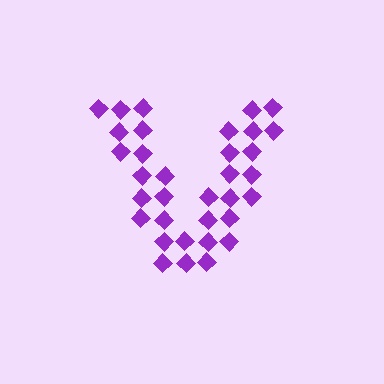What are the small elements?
The small elements are diamonds.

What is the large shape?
The large shape is the letter V.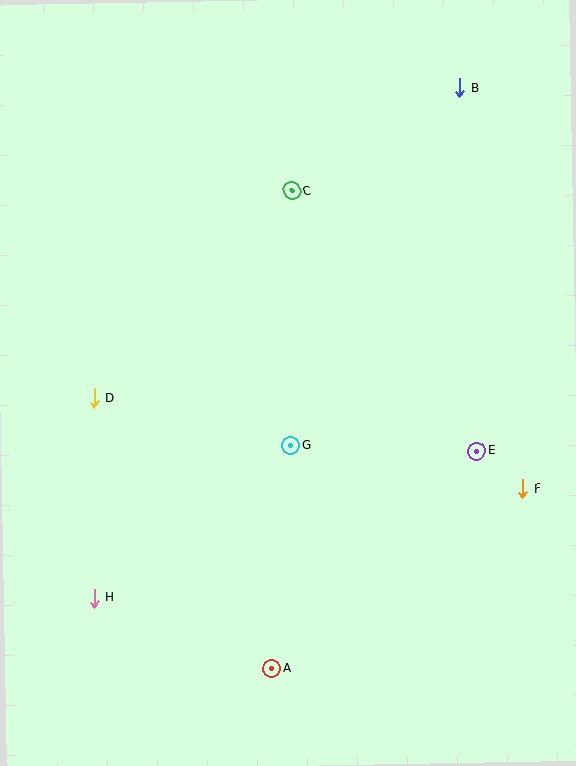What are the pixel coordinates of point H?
Point H is at (94, 598).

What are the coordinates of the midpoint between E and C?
The midpoint between E and C is at (384, 321).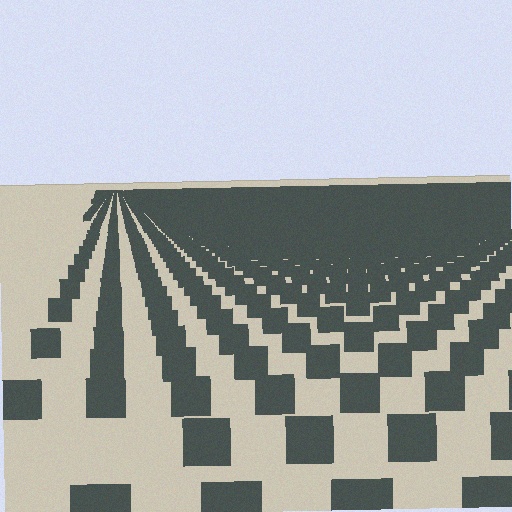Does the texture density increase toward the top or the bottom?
Density increases toward the top.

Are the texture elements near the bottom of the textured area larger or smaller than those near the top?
Larger. Near the bottom, elements are closer to the viewer and appear at a bigger on-screen size.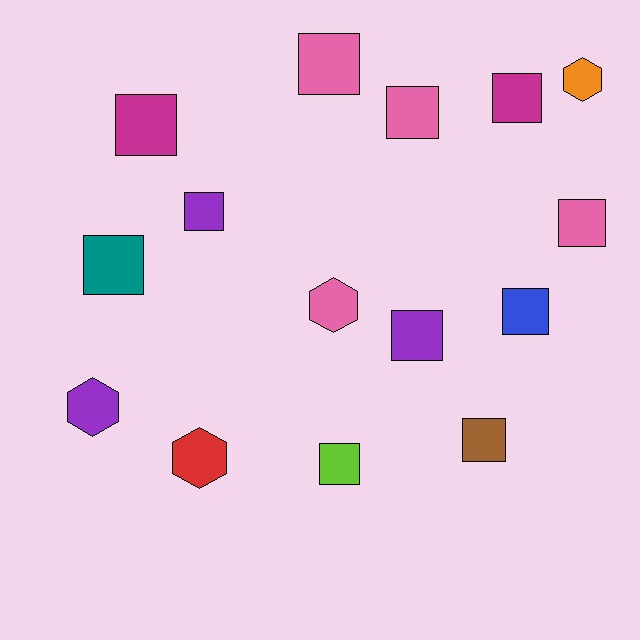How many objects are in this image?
There are 15 objects.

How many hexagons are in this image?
There are 4 hexagons.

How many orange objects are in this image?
There is 1 orange object.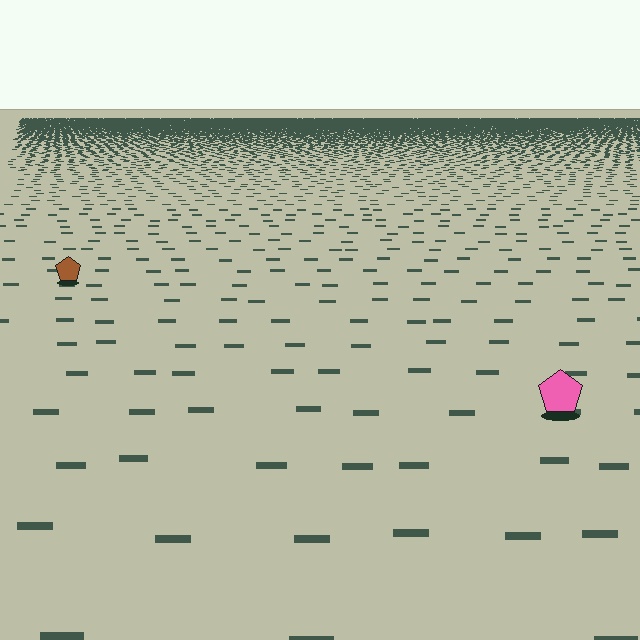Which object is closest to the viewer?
The pink pentagon is closest. The texture marks near it are larger and more spread out.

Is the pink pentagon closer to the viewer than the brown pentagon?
Yes. The pink pentagon is closer — you can tell from the texture gradient: the ground texture is coarser near it.